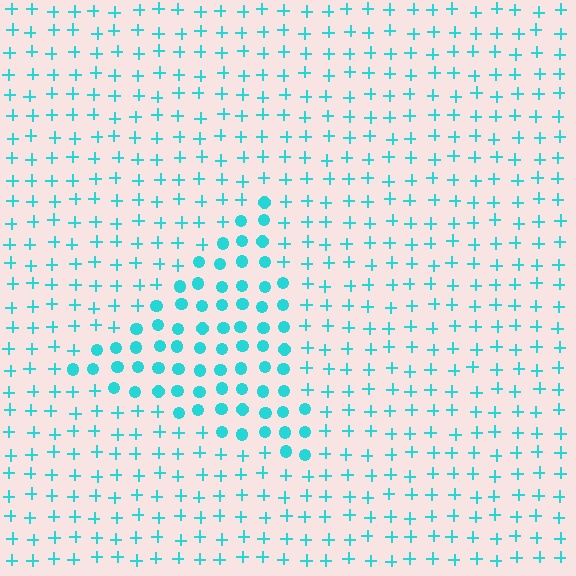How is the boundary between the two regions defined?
The boundary is defined by a change in element shape: circles inside vs. plus signs outside. All elements share the same color and spacing.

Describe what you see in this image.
The image is filled with small cyan elements arranged in a uniform grid. A triangle-shaped region contains circles, while the surrounding area contains plus signs. The boundary is defined purely by the change in element shape.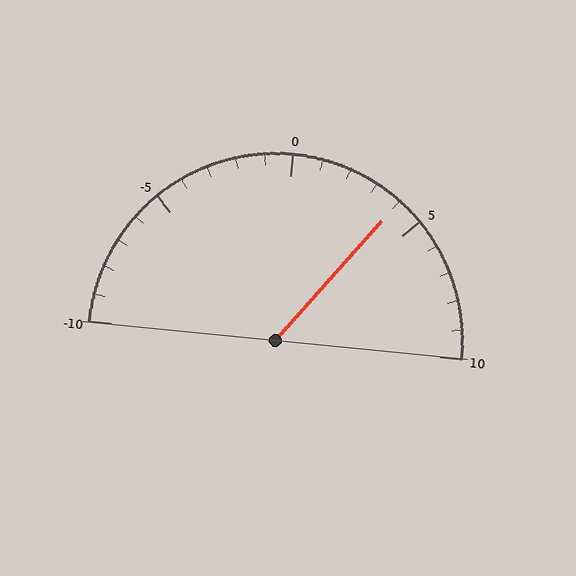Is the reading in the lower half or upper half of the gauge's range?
The reading is in the upper half of the range (-10 to 10).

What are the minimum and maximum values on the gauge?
The gauge ranges from -10 to 10.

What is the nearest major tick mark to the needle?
The nearest major tick mark is 5.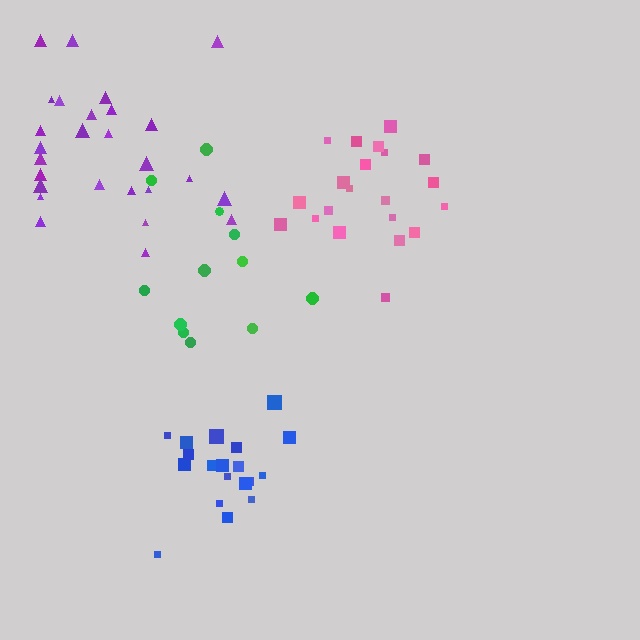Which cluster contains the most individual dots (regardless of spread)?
Purple (27).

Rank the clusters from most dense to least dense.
blue, pink, purple, green.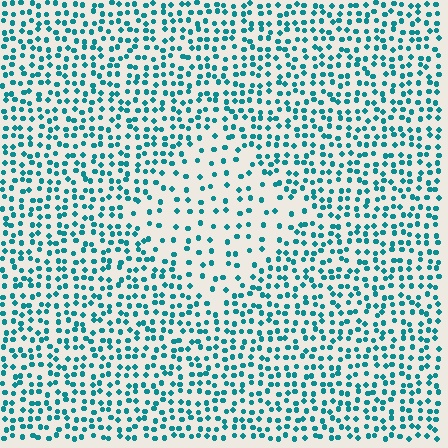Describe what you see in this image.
The image contains small teal elements arranged at two different densities. A diamond-shaped region is visible where the elements are less densely packed than the surrounding area.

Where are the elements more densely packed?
The elements are more densely packed outside the diamond boundary.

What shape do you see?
I see a diamond.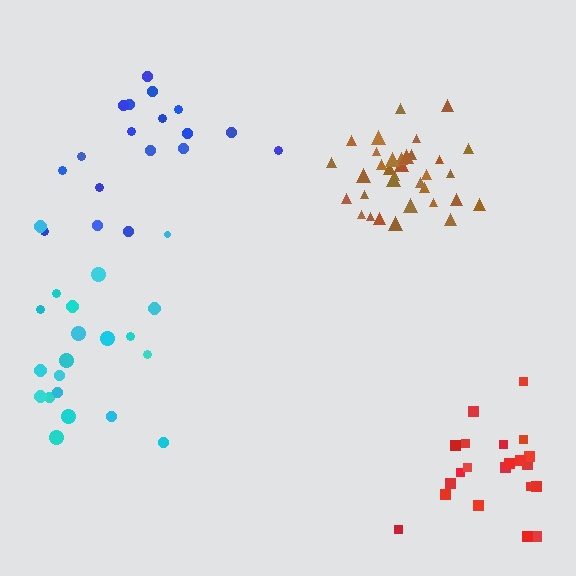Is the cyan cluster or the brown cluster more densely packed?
Brown.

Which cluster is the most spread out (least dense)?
Blue.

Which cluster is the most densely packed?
Brown.